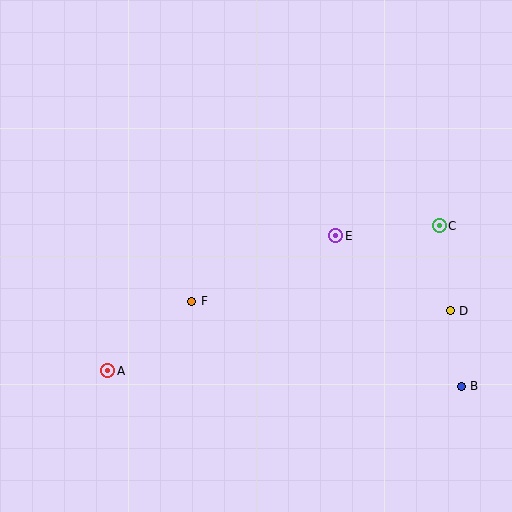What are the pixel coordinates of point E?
Point E is at (336, 236).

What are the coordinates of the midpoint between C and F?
The midpoint between C and F is at (315, 264).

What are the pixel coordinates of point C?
Point C is at (439, 226).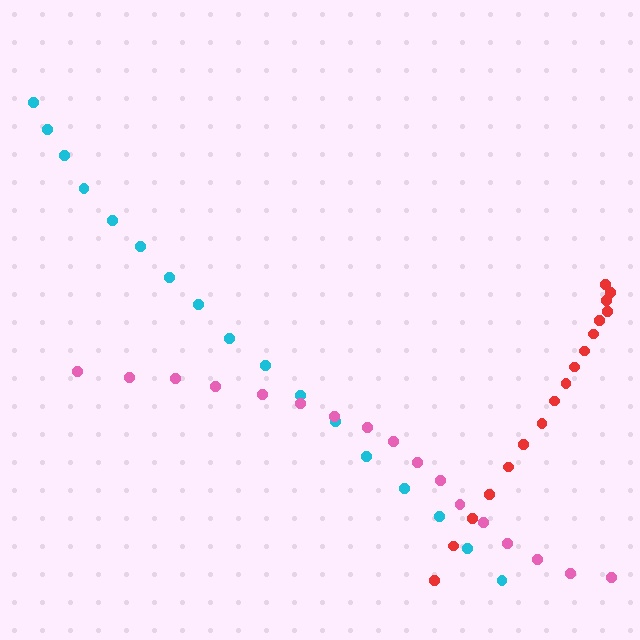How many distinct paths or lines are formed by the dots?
There are 3 distinct paths.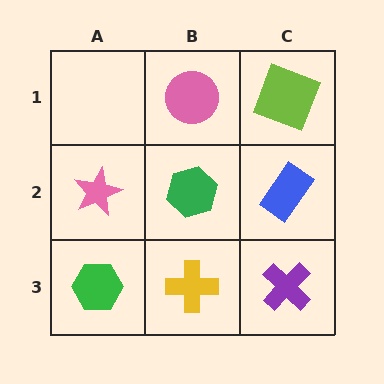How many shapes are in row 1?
2 shapes.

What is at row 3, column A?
A green hexagon.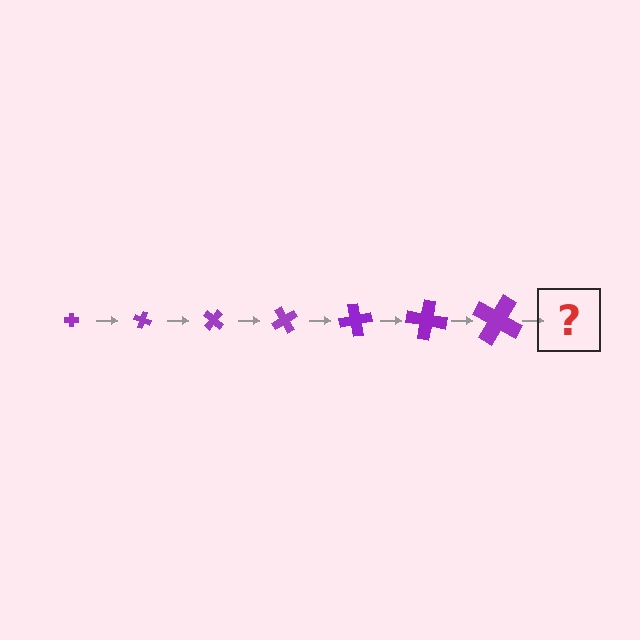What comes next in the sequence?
The next element should be a cross, larger than the previous one and rotated 140 degrees from the start.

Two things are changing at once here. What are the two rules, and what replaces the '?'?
The two rules are that the cross grows larger each step and it rotates 20 degrees each step. The '?' should be a cross, larger than the previous one and rotated 140 degrees from the start.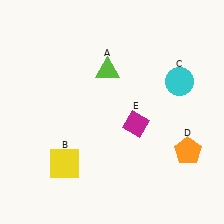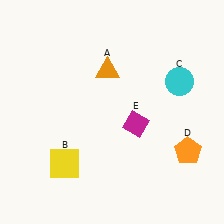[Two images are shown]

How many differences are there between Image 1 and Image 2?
There is 1 difference between the two images.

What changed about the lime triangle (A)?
In Image 1, A is lime. In Image 2, it changed to orange.